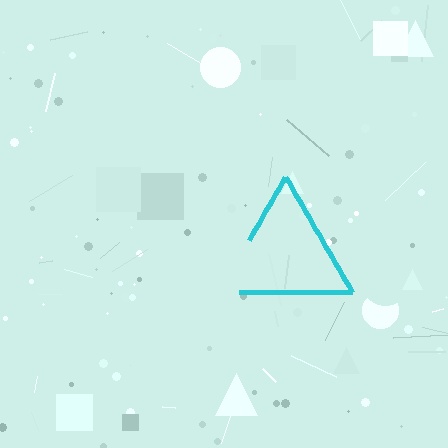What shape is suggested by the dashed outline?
The dashed outline suggests a triangle.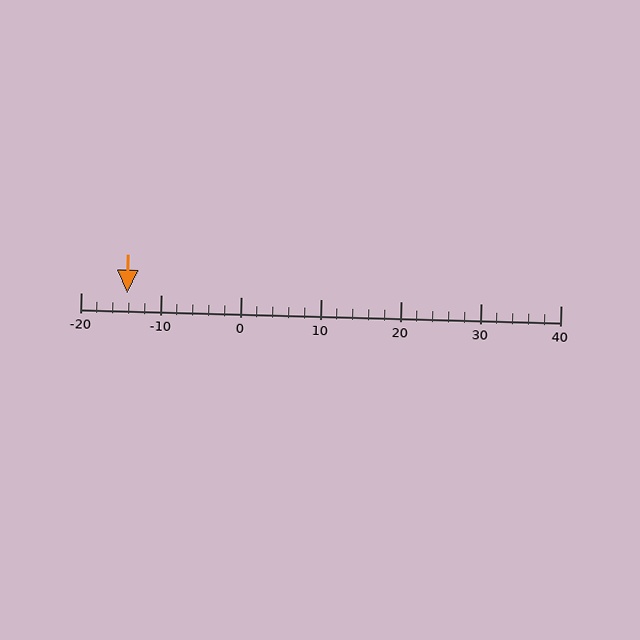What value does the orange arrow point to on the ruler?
The orange arrow points to approximately -14.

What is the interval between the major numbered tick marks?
The major tick marks are spaced 10 units apart.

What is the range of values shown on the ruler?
The ruler shows values from -20 to 40.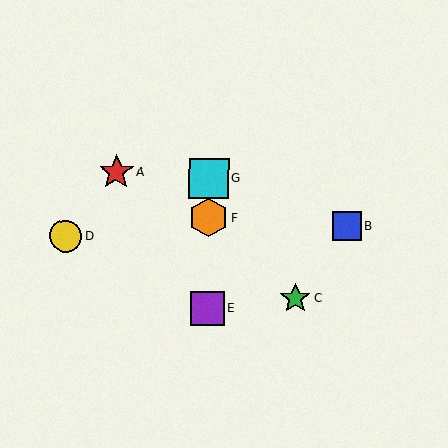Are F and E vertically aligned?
Yes, both are at x≈209.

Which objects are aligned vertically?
Objects E, F, G are aligned vertically.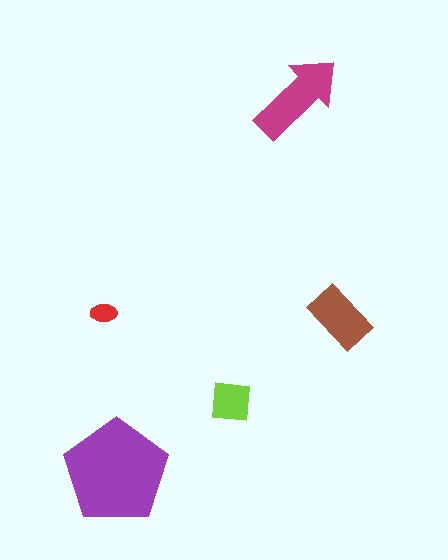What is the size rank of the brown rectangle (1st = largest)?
3rd.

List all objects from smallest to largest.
The red ellipse, the lime square, the brown rectangle, the magenta arrow, the purple pentagon.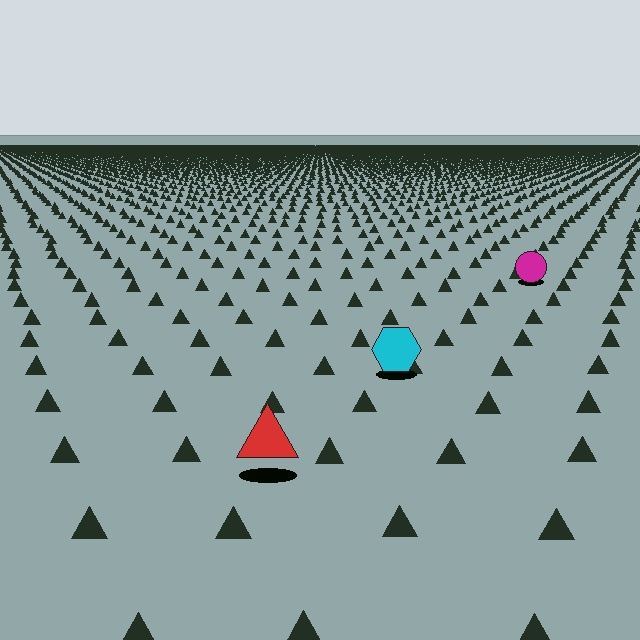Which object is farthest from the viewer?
The magenta circle is farthest from the viewer. It appears smaller and the ground texture around it is denser.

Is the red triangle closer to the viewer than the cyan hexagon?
Yes. The red triangle is closer — you can tell from the texture gradient: the ground texture is coarser near it.